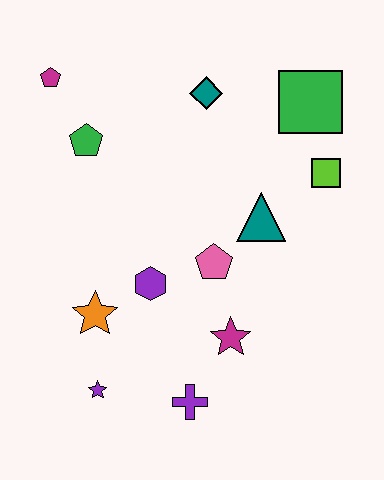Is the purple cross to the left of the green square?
Yes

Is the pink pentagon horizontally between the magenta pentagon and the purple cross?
No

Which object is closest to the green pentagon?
The magenta pentagon is closest to the green pentagon.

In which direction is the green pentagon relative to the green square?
The green pentagon is to the left of the green square.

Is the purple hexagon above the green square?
No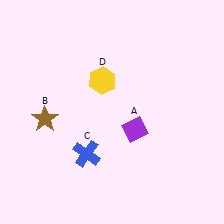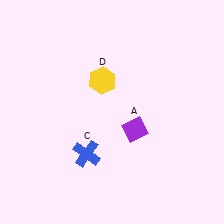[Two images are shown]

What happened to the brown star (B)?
The brown star (B) was removed in Image 2. It was in the bottom-left area of Image 1.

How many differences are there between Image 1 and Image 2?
There is 1 difference between the two images.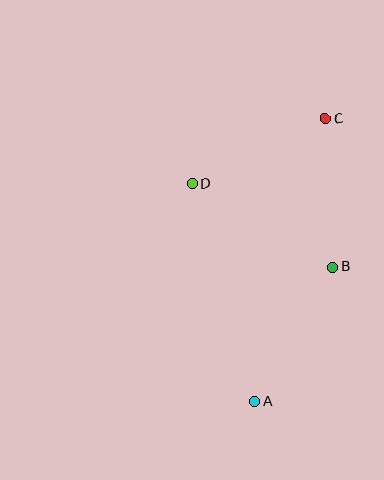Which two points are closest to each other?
Points C and D are closest to each other.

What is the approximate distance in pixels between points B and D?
The distance between B and D is approximately 164 pixels.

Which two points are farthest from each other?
Points A and C are farthest from each other.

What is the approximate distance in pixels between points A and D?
The distance between A and D is approximately 227 pixels.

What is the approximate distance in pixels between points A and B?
The distance between A and B is approximately 156 pixels.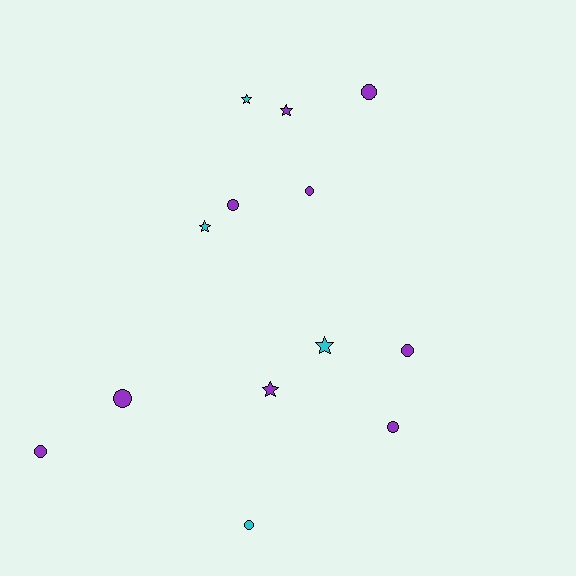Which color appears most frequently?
Purple, with 9 objects.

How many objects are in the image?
There are 13 objects.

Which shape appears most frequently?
Circle, with 8 objects.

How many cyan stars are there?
There are 3 cyan stars.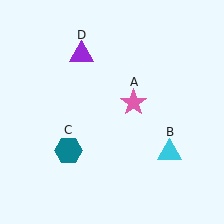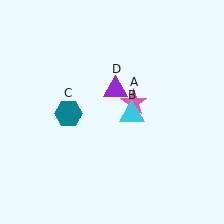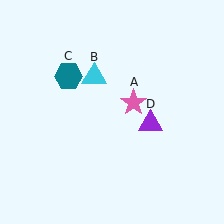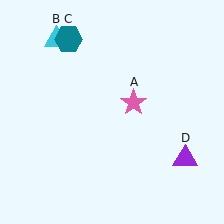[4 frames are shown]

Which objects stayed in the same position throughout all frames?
Pink star (object A) remained stationary.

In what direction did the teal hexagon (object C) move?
The teal hexagon (object C) moved up.